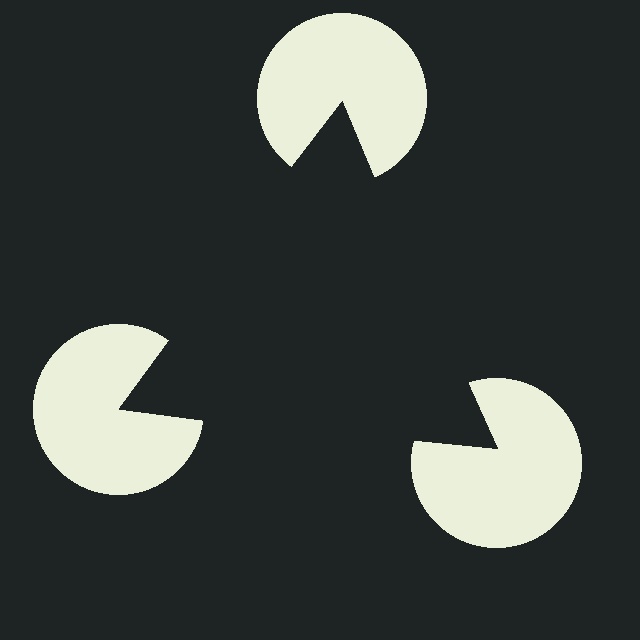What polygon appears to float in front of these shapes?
An illusory triangle — its edges are inferred from the aligned wedge cuts in the pac-man discs, not physically drawn.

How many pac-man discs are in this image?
There are 3 — one at each vertex of the illusory triangle.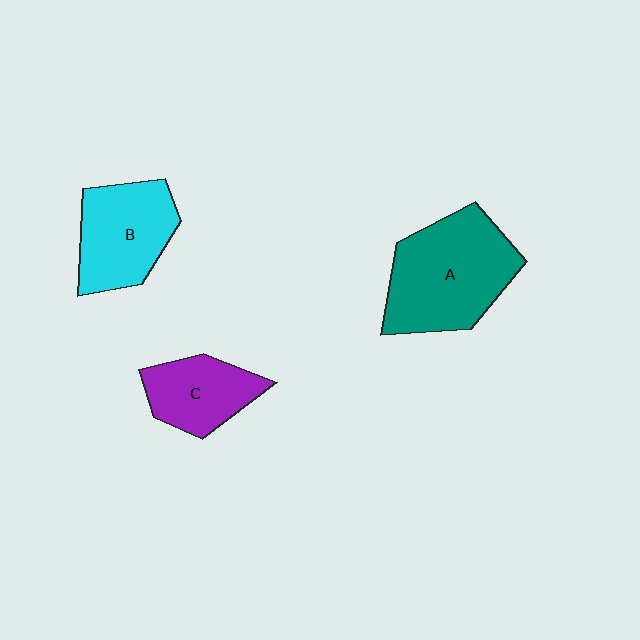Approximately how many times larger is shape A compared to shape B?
Approximately 1.4 times.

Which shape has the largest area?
Shape A (teal).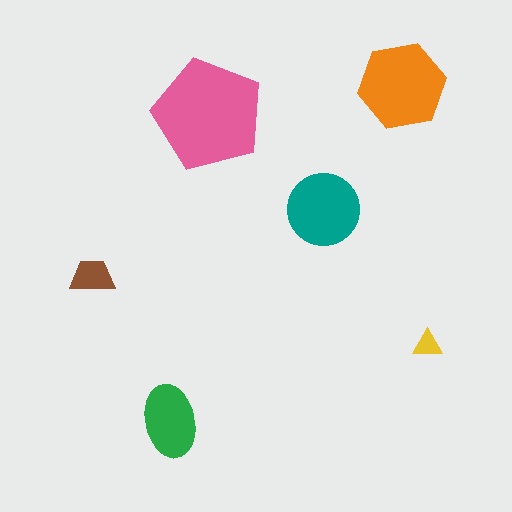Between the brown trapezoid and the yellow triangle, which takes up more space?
The brown trapezoid.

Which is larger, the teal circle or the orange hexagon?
The orange hexagon.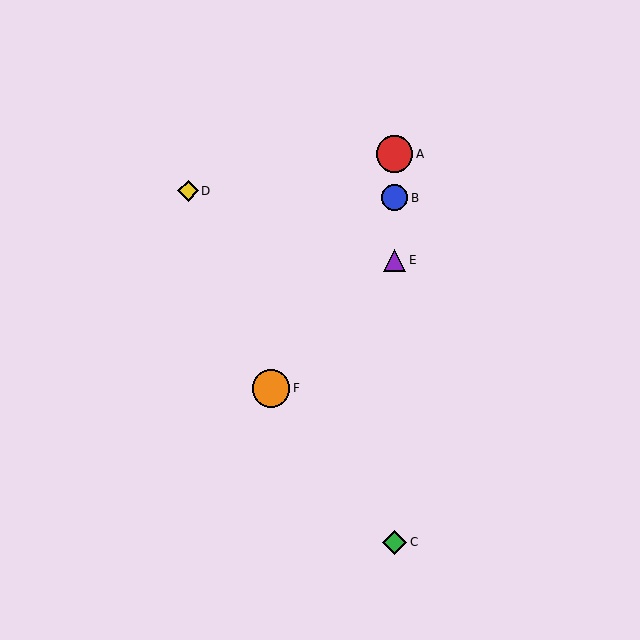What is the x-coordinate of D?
Object D is at x≈188.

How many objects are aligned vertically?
4 objects (A, B, C, E) are aligned vertically.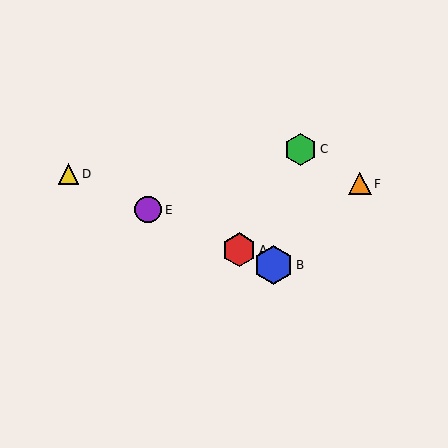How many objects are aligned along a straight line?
4 objects (A, B, D, E) are aligned along a straight line.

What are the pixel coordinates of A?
Object A is at (239, 250).